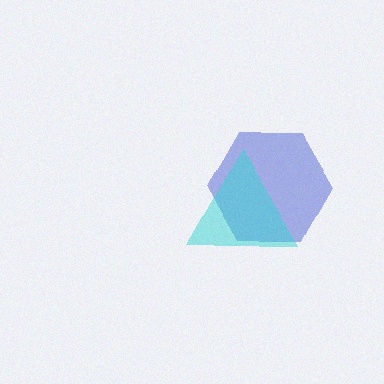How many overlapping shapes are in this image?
There are 2 overlapping shapes in the image.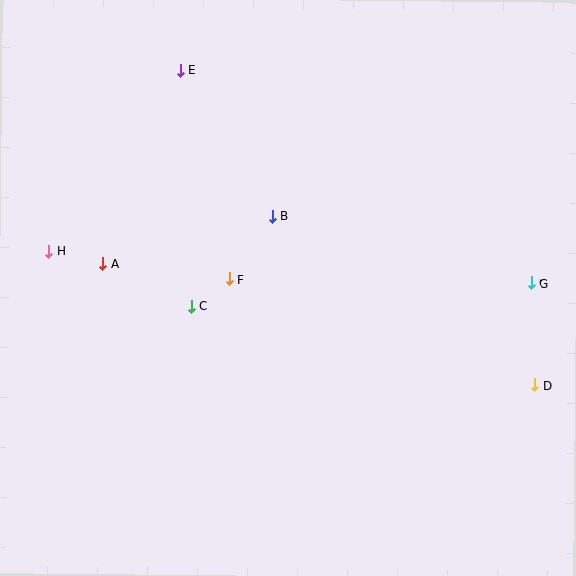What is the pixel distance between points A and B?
The distance between A and B is 175 pixels.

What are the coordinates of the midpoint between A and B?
The midpoint between A and B is at (188, 240).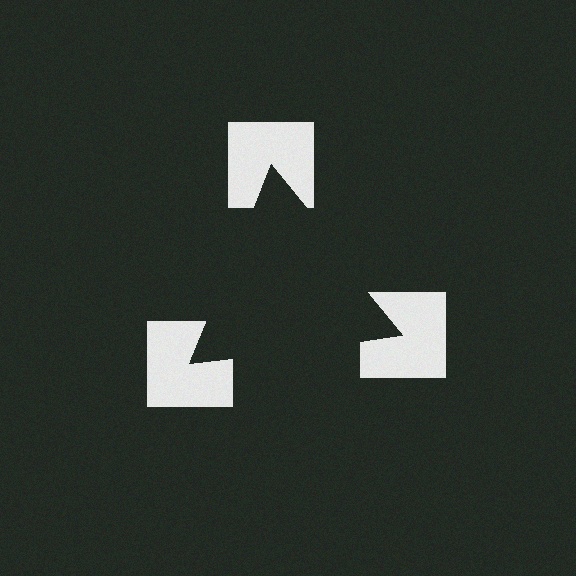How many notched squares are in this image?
There are 3 — one at each vertex of the illusory triangle.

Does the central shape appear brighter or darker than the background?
It typically appears slightly darker than the background, even though no actual brightness change is drawn.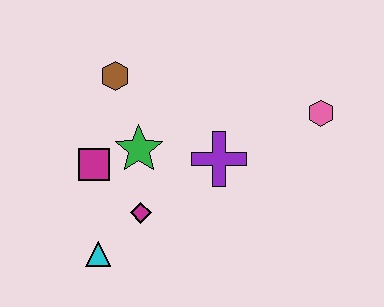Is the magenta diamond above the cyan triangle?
Yes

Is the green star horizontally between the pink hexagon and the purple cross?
No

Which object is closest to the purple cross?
The green star is closest to the purple cross.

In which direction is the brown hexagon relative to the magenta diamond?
The brown hexagon is above the magenta diamond.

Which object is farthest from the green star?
The pink hexagon is farthest from the green star.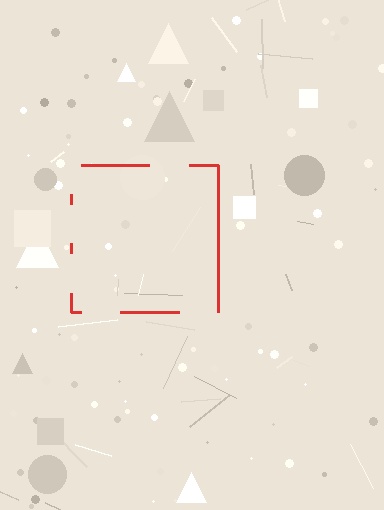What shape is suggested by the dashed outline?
The dashed outline suggests a square.